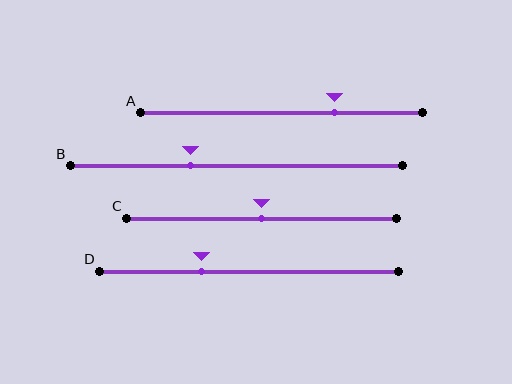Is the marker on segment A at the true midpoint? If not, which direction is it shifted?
No, the marker on segment A is shifted to the right by about 19% of the segment length.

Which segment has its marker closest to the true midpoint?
Segment C has its marker closest to the true midpoint.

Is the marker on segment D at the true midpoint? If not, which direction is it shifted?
No, the marker on segment D is shifted to the left by about 16% of the segment length.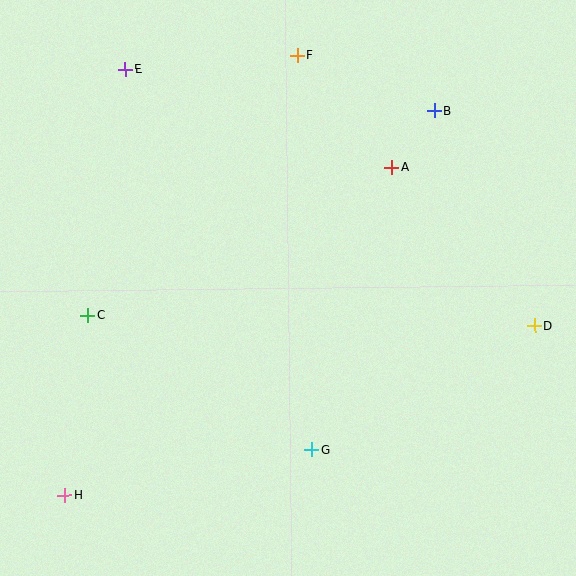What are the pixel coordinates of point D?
Point D is at (535, 326).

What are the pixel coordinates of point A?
Point A is at (391, 167).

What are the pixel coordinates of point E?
Point E is at (125, 69).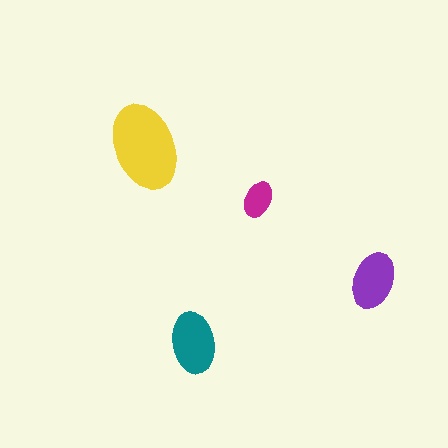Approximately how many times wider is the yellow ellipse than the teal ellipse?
About 1.5 times wider.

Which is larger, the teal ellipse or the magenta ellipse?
The teal one.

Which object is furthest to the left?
The yellow ellipse is leftmost.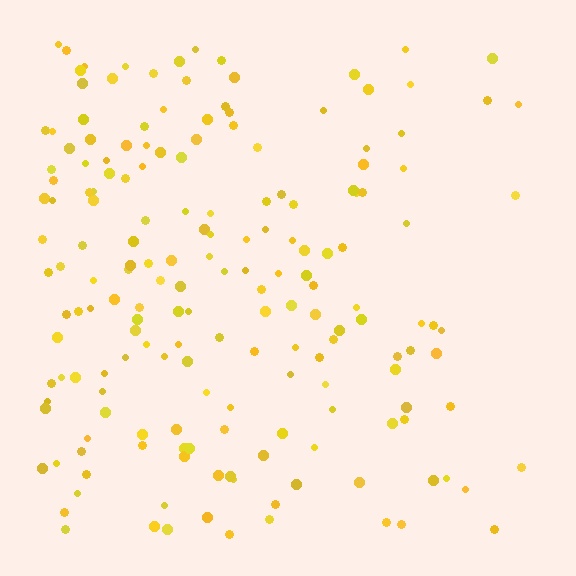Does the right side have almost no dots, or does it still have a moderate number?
Still a moderate number, just noticeably fewer than the left.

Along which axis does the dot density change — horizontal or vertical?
Horizontal.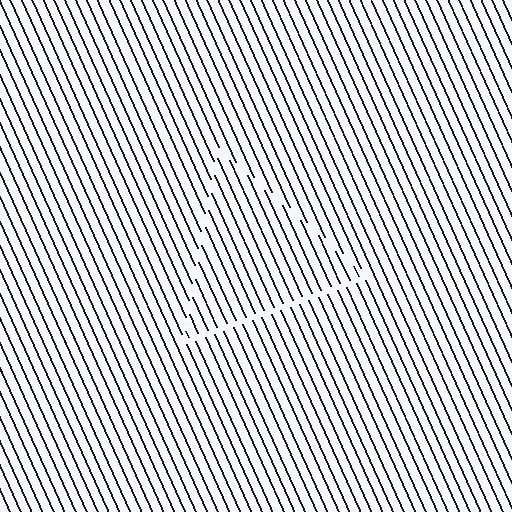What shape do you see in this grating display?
An illusory triangle. The interior of the shape contains the same grating, shifted by half a period — the contour is defined by the phase discontinuity where line-ends from the inner and outer gratings abut.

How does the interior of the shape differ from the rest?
The interior of the shape contains the same grating, shifted by half a period — the contour is defined by the phase discontinuity where line-ends from the inner and outer gratings abut.